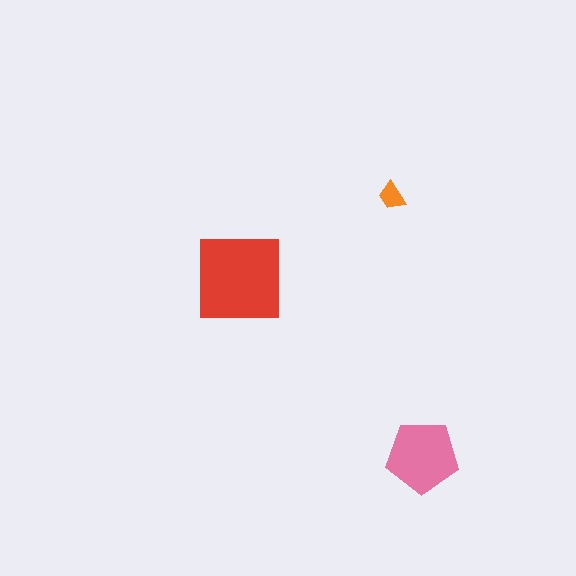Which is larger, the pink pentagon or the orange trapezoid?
The pink pentagon.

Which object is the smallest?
The orange trapezoid.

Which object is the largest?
The red square.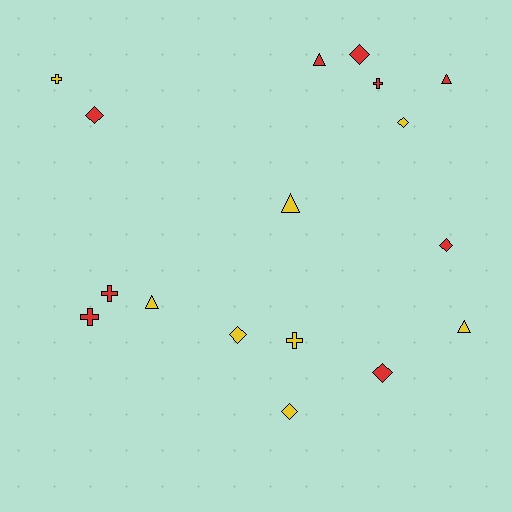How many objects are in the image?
There are 17 objects.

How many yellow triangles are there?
There are 3 yellow triangles.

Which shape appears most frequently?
Diamond, with 7 objects.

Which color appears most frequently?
Red, with 9 objects.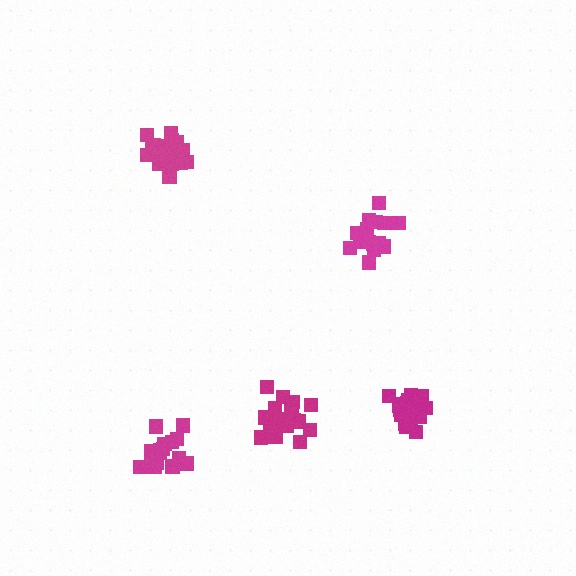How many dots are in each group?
Group 1: 18 dots, Group 2: 17 dots, Group 3: 20 dots, Group 4: 18 dots, Group 5: 18 dots (91 total).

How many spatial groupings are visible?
There are 5 spatial groupings.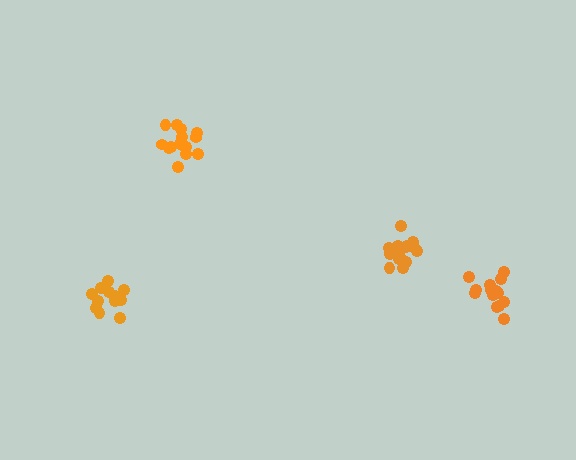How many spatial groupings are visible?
There are 4 spatial groupings.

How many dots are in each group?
Group 1: 15 dots, Group 2: 16 dots, Group 3: 13 dots, Group 4: 15 dots (59 total).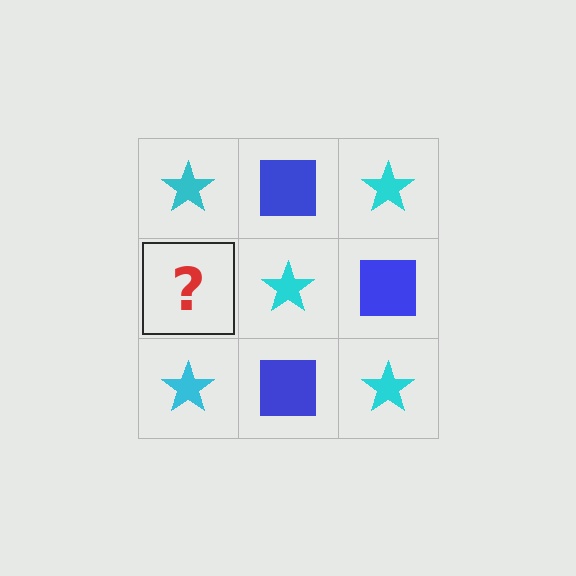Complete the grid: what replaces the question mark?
The question mark should be replaced with a blue square.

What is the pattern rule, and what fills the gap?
The rule is that it alternates cyan star and blue square in a checkerboard pattern. The gap should be filled with a blue square.